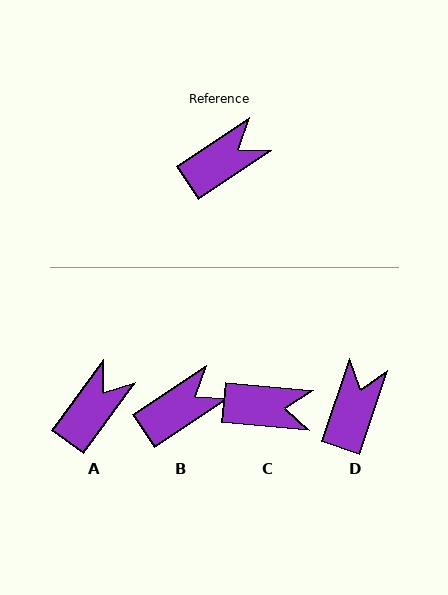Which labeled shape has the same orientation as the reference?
B.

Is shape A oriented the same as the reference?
No, it is off by about 20 degrees.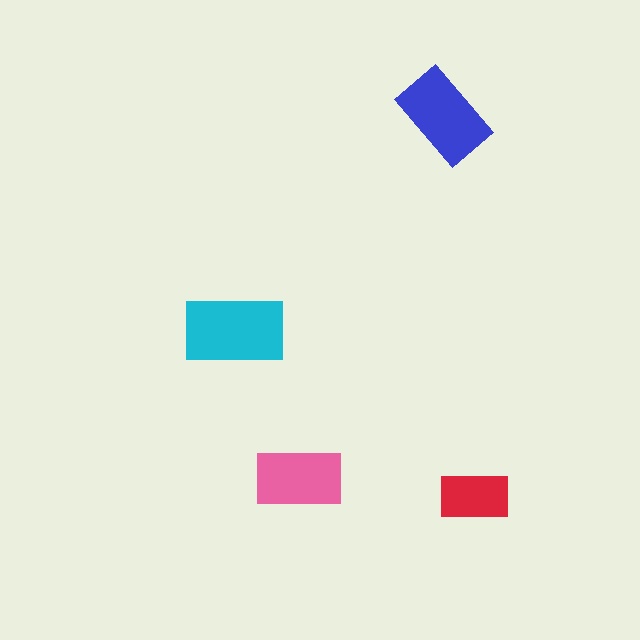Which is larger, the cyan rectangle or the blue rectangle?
The cyan one.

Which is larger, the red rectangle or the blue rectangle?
The blue one.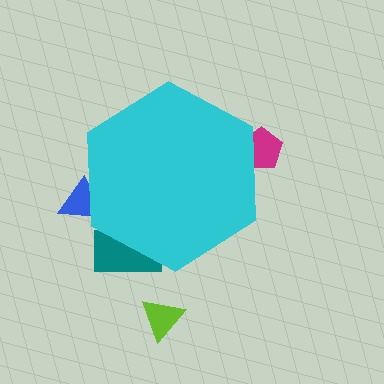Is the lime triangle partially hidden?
No, the lime triangle is fully visible.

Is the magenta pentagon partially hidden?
Yes, the magenta pentagon is partially hidden behind the cyan hexagon.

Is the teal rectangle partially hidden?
Yes, the teal rectangle is partially hidden behind the cyan hexagon.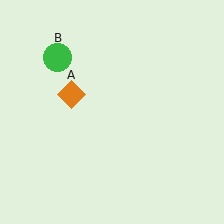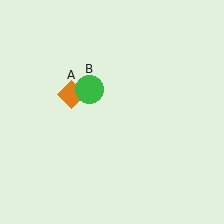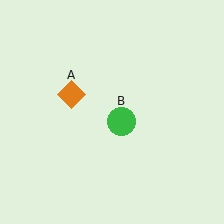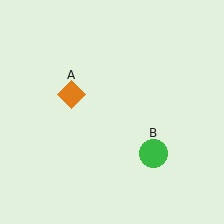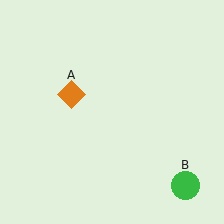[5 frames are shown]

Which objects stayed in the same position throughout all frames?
Orange diamond (object A) remained stationary.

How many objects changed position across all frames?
1 object changed position: green circle (object B).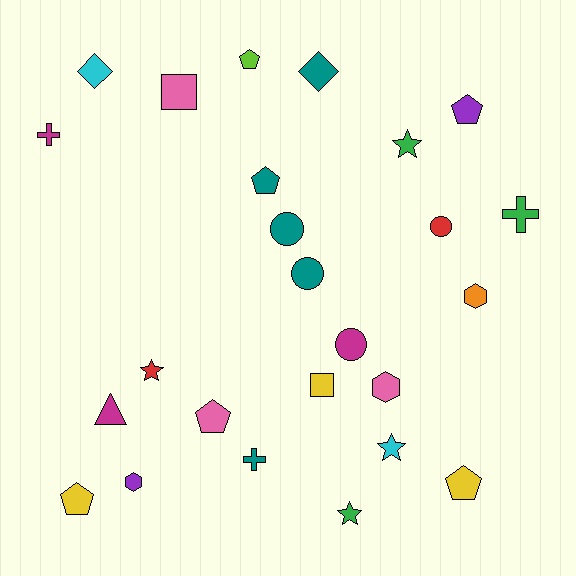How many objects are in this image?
There are 25 objects.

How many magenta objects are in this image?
There are 3 magenta objects.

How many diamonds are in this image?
There are 2 diamonds.